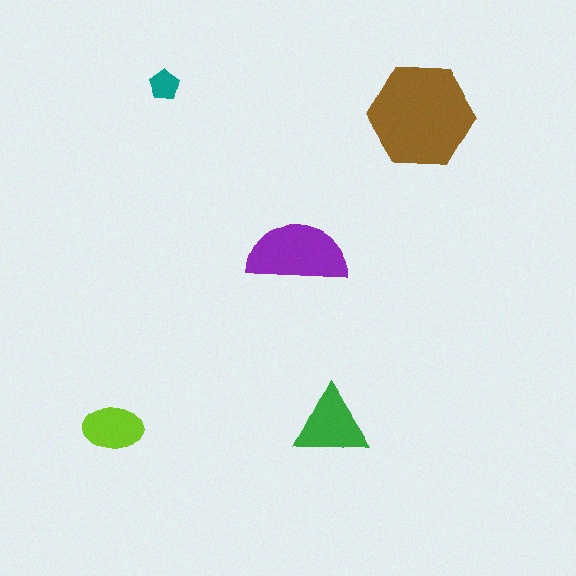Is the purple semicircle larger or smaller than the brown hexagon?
Smaller.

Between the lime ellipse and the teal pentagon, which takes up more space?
The lime ellipse.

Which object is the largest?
The brown hexagon.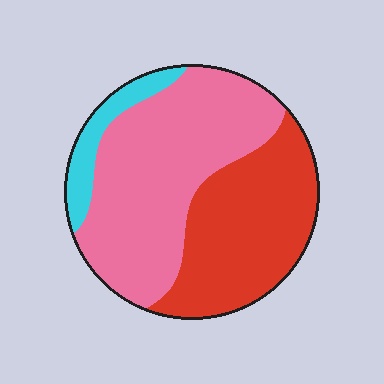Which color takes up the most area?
Pink, at roughly 50%.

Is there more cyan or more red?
Red.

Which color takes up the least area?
Cyan, at roughly 10%.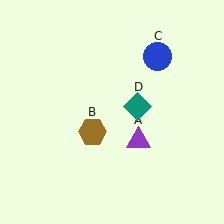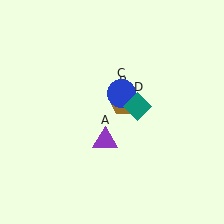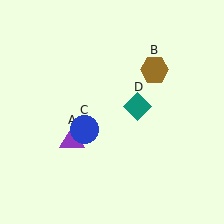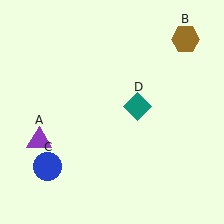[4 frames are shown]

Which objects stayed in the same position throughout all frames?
Teal diamond (object D) remained stationary.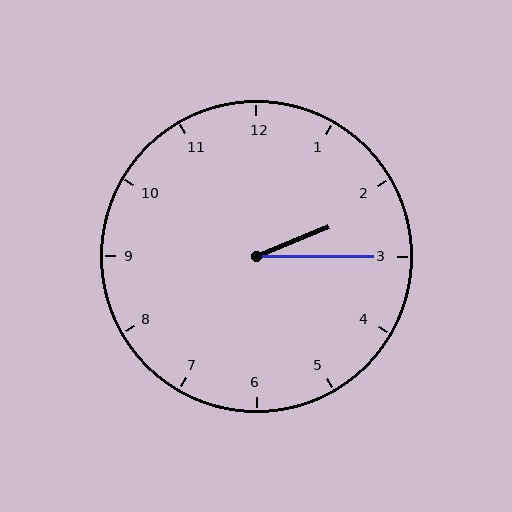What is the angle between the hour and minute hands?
Approximately 22 degrees.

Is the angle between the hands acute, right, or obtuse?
It is acute.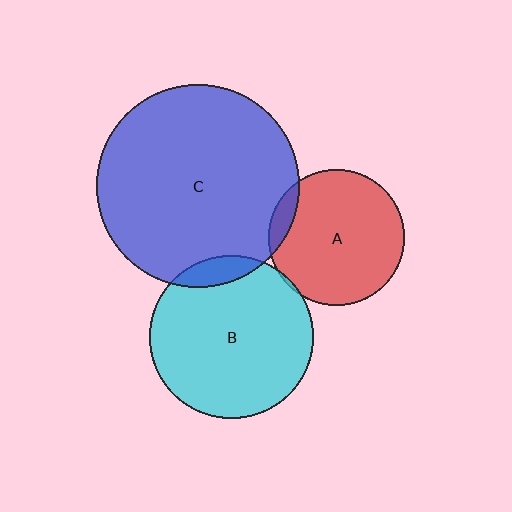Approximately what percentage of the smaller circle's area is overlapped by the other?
Approximately 5%.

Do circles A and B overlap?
Yes.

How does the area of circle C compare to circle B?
Approximately 1.5 times.